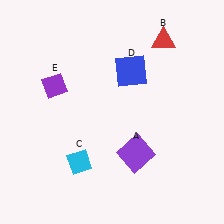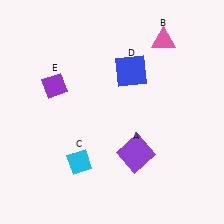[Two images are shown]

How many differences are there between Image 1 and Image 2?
There is 1 difference between the two images.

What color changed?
The triangle (B) changed from red in Image 1 to pink in Image 2.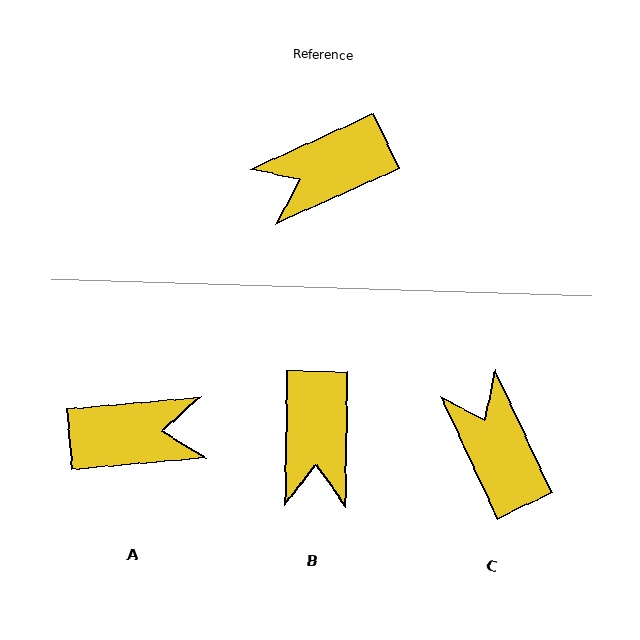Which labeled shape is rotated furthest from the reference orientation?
A, about 161 degrees away.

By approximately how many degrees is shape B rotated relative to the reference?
Approximately 65 degrees counter-clockwise.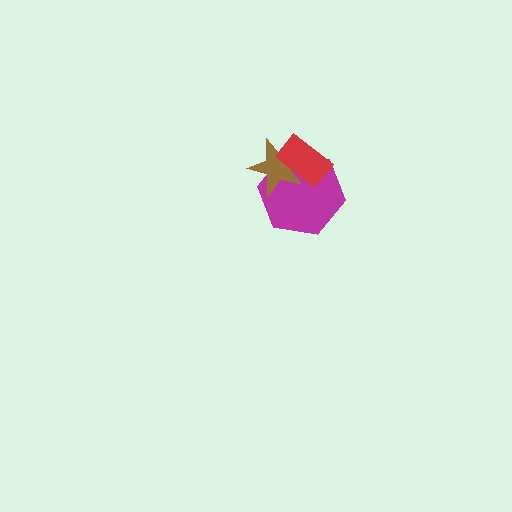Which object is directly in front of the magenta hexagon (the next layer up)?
The brown star is directly in front of the magenta hexagon.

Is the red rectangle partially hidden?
No, no other shape covers it.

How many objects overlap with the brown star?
2 objects overlap with the brown star.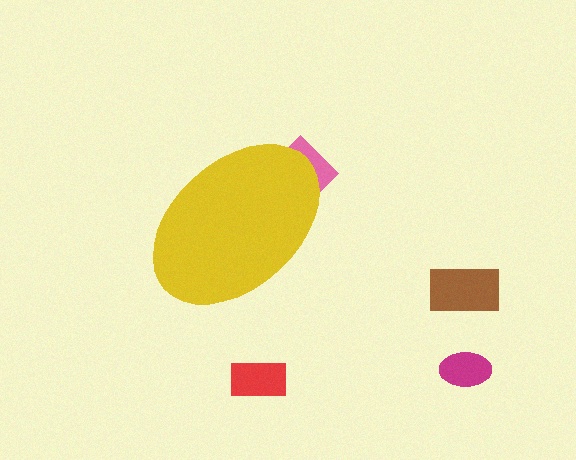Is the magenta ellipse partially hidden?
No, the magenta ellipse is fully visible.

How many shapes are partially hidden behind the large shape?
1 shape is partially hidden.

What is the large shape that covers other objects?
A yellow ellipse.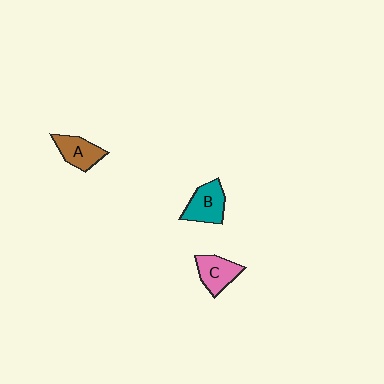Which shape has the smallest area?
Shape A (brown).